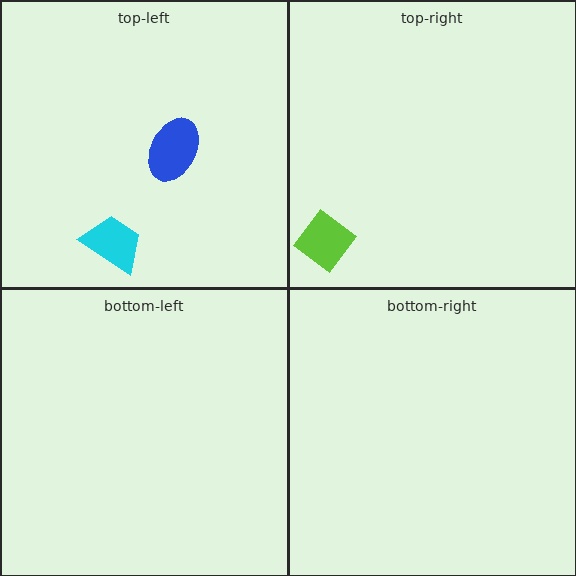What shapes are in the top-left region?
The blue ellipse, the cyan trapezoid.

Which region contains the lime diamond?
The top-right region.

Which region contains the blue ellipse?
The top-left region.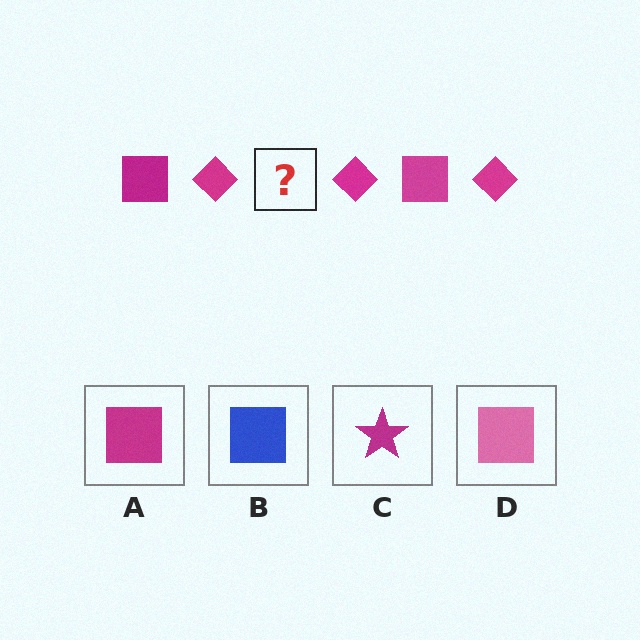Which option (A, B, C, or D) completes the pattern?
A.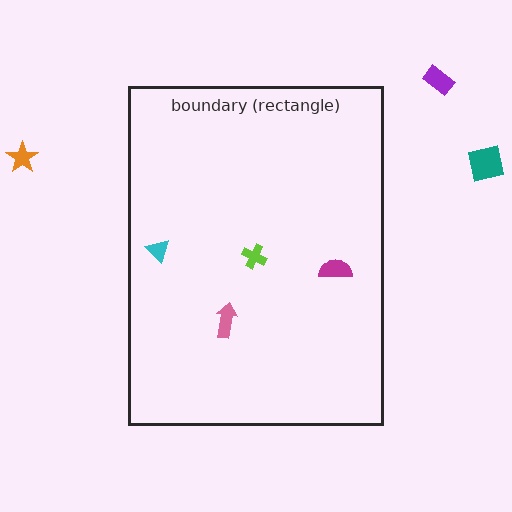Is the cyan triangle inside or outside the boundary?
Inside.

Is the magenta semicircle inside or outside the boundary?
Inside.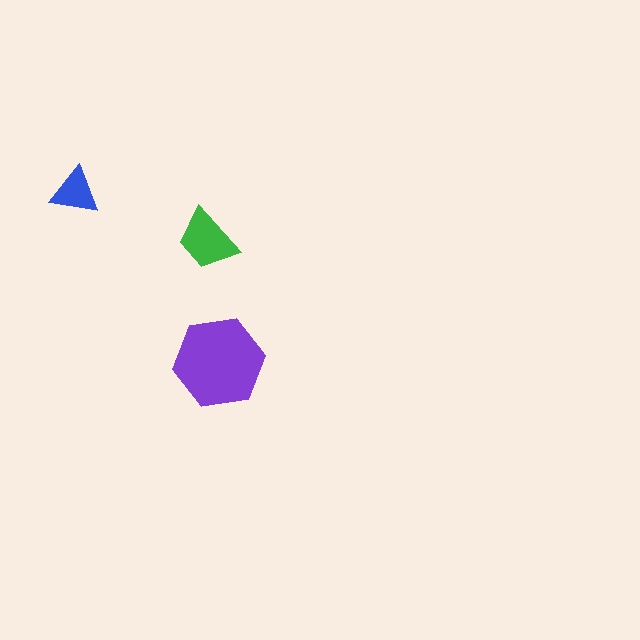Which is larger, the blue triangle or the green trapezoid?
The green trapezoid.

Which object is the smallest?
The blue triangle.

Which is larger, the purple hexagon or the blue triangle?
The purple hexagon.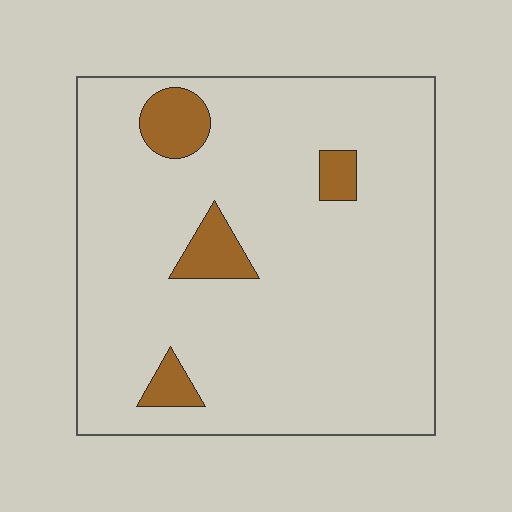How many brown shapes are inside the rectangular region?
4.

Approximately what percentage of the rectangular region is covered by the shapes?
Approximately 10%.